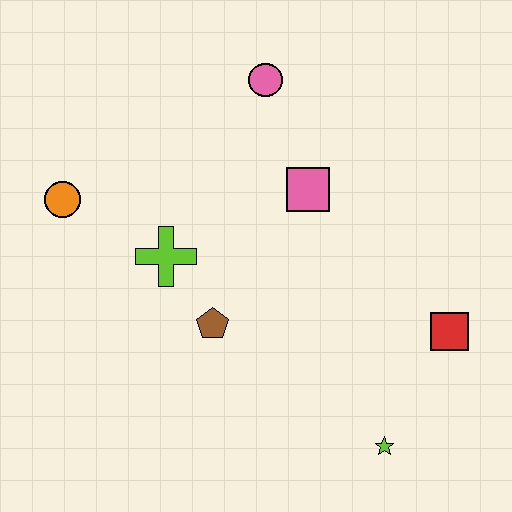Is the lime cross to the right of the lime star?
No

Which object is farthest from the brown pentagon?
The pink circle is farthest from the brown pentagon.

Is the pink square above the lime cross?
Yes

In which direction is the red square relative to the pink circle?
The red square is below the pink circle.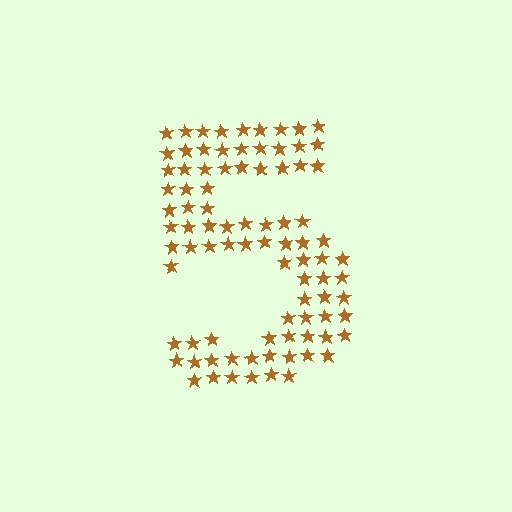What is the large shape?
The large shape is the digit 5.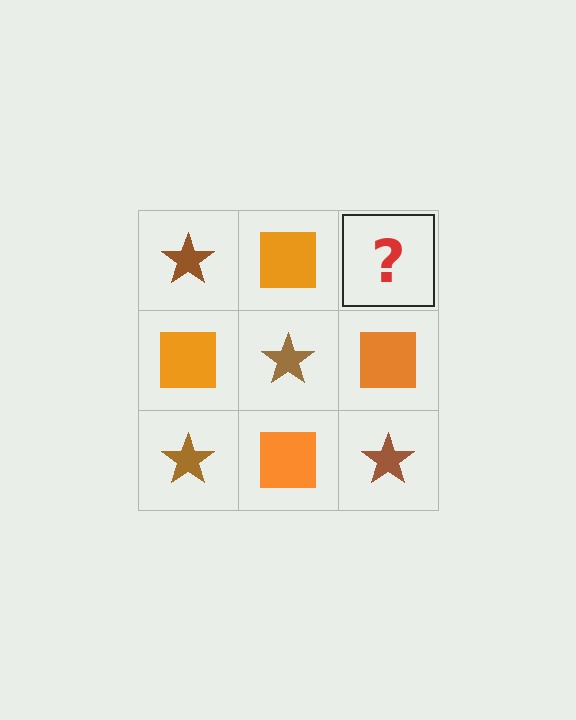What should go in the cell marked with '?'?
The missing cell should contain a brown star.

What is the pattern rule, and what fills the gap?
The rule is that it alternates brown star and orange square in a checkerboard pattern. The gap should be filled with a brown star.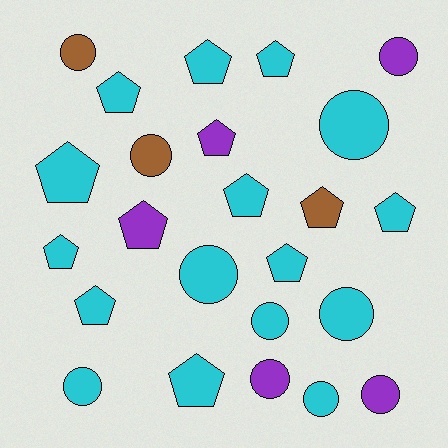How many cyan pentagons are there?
There are 10 cyan pentagons.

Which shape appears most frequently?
Pentagon, with 13 objects.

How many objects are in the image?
There are 24 objects.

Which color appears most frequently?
Cyan, with 16 objects.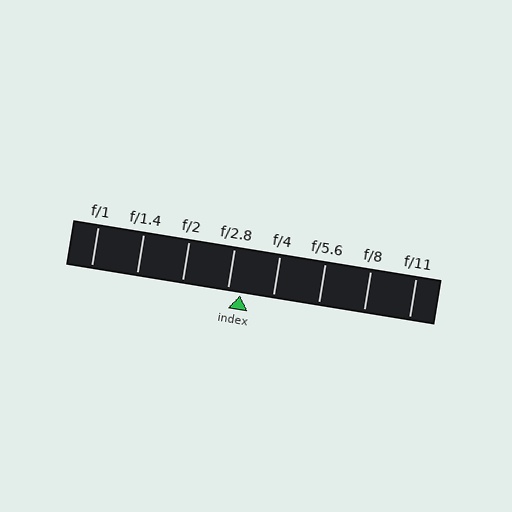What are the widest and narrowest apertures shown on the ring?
The widest aperture shown is f/1 and the narrowest is f/11.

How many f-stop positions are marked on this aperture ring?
There are 8 f-stop positions marked.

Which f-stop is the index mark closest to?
The index mark is closest to f/2.8.